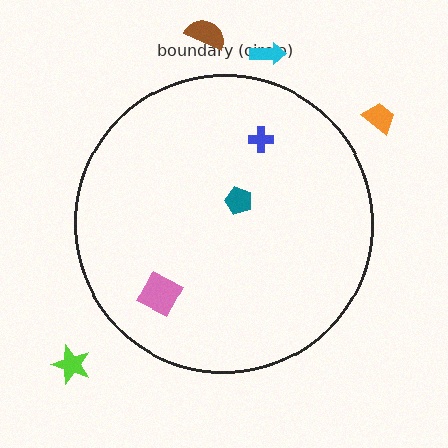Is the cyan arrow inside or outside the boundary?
Outside.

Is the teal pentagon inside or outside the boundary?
Inside.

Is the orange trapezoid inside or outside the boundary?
Outside.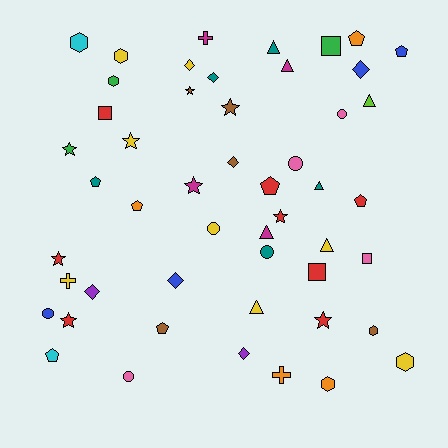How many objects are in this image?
There are 50 objects.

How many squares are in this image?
There are 4 squares.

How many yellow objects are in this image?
There are 8 yellow objects.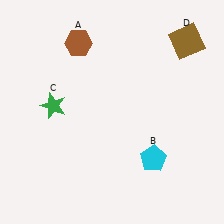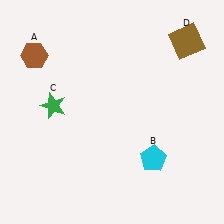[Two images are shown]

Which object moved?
The brown hexagon (A) moved left.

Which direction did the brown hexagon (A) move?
The brown hexagon (A) moved left.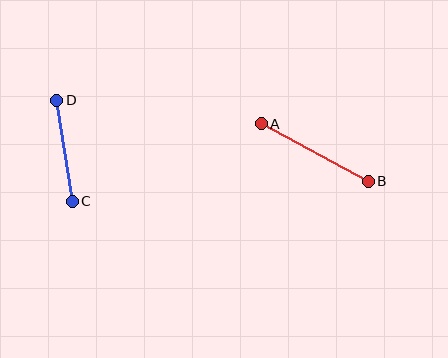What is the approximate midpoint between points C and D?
The midpoint is at approximately (64, 151) pixels.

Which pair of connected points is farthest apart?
Points A and B are farthest apart.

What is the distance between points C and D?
The distance is approximately 103 pixels.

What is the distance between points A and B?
The distance is approximately 122 pixels.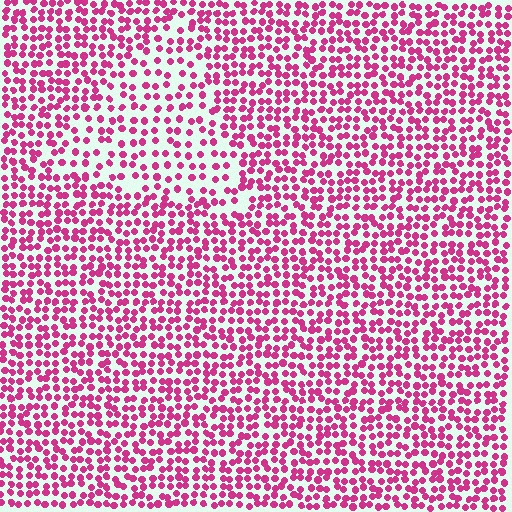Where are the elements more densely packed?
The elements are more densely packed outside the triangle boundary.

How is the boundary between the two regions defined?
The boundary is defined by a change in element density (approximately 1.7x ratio). All elements are the same color, size, and shape.